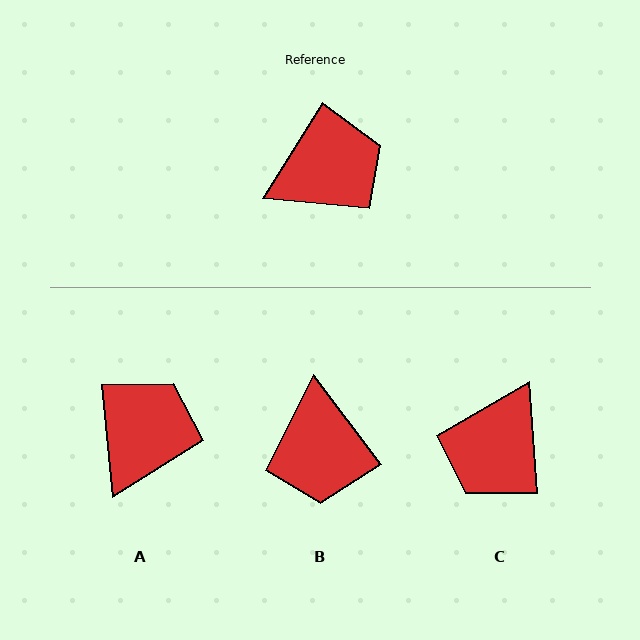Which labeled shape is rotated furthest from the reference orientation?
C, about 144 degrees away.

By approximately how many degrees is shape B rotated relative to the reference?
Approximately 111 degrees clockwise.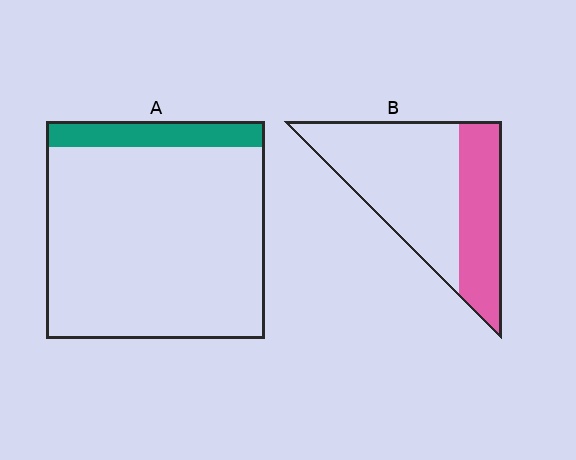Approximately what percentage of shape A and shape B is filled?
A is approximately 10% and B is approximately 35%.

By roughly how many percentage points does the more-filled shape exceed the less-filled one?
By roughly 25 percentage points (B over A).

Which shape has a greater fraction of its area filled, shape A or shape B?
Shape B.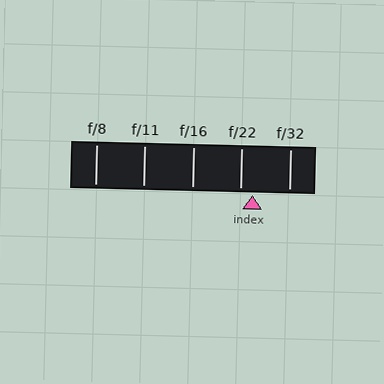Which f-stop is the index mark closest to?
The index mark is closest to f/22.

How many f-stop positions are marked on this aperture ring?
There are 5 f-stop positions marked.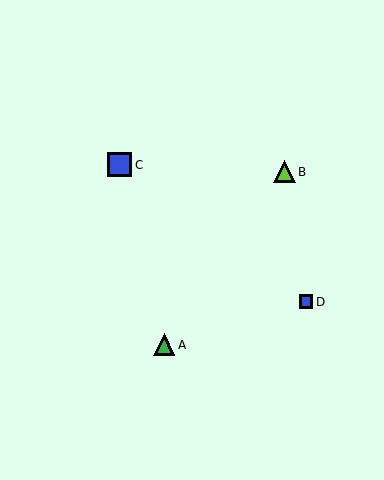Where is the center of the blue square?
The center of the blue square is at (306, 302).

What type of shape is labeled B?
Shape B is a lime triangle.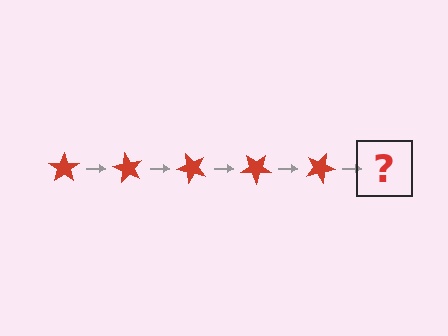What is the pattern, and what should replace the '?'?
The pattern is that the star rotates 60 degrees each step. The '?' should be a red star rotated 300 degrees.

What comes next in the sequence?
The next element should be a red star rotated 300 degrees.